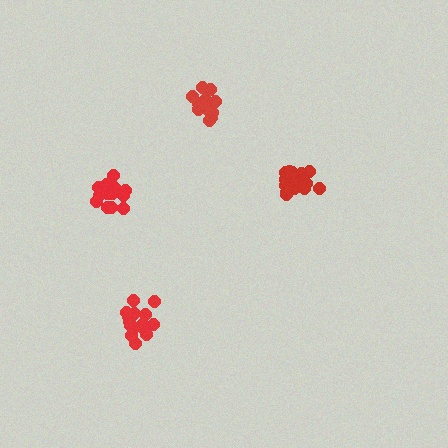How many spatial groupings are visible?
There are 4 spatial groupings.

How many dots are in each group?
Group 1: 16 dots, Group 2: 14 dots, Group 3: 18 dots, Group 4: 15 dots (63 total).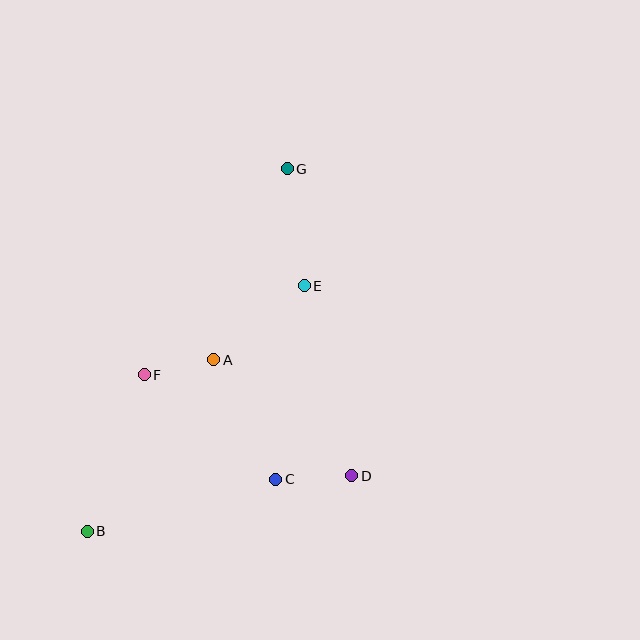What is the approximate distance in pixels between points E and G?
The distance between E and G is approximately 118 pixels.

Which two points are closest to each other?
Points A and F are closest to each other.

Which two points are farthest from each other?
Points B and G are farthest from each other.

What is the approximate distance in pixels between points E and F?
The distance between E and F is approximately 183 pixels.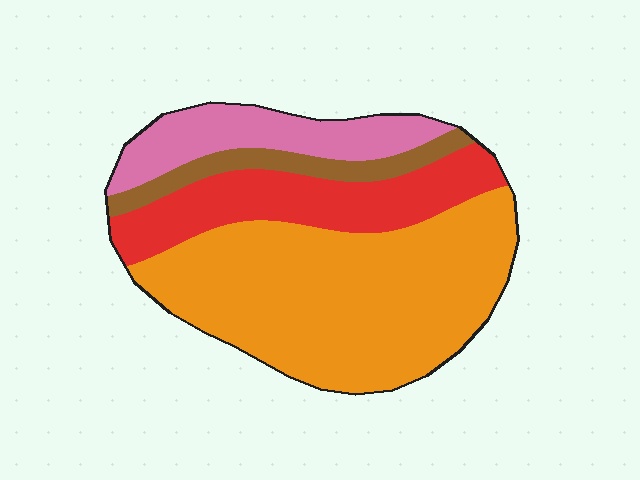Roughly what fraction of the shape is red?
Red takes up about one fifth (1/5) of the shape.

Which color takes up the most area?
Orange, at roughly 55%.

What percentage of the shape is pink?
Pink takes up less than a sixth of the shape.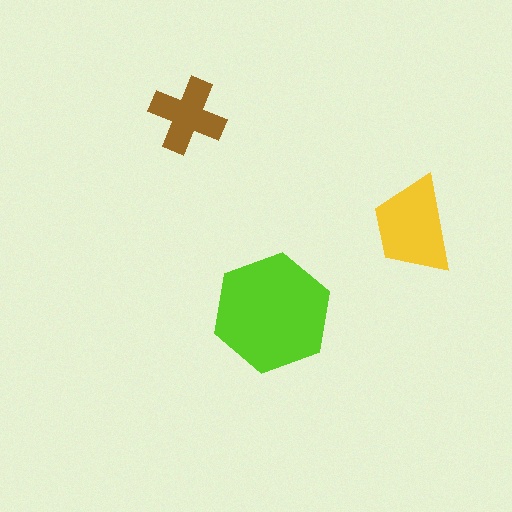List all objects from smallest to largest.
The brown cross, the yellow trapezoid, the lime hexagon.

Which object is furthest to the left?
The brown cross is leftmost.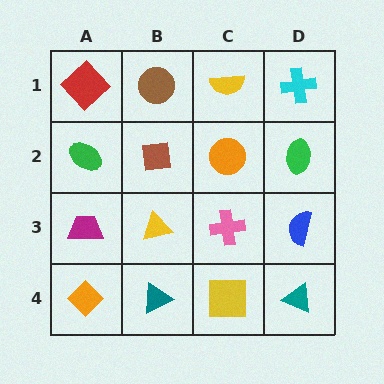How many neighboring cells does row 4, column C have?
3.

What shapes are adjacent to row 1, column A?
A green ellipse (row 2, column A), a brown circle (row 1, column B).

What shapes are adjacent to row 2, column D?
A cyan cross (row 1, column D), a blue semicircle (row 3, column D), an orange circle (row 2, column C).